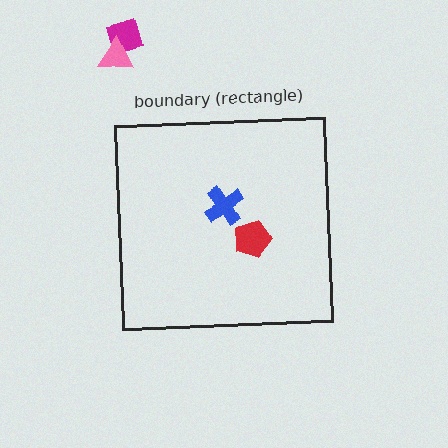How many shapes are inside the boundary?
2 inside, 2 outside.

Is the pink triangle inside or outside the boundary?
Outside.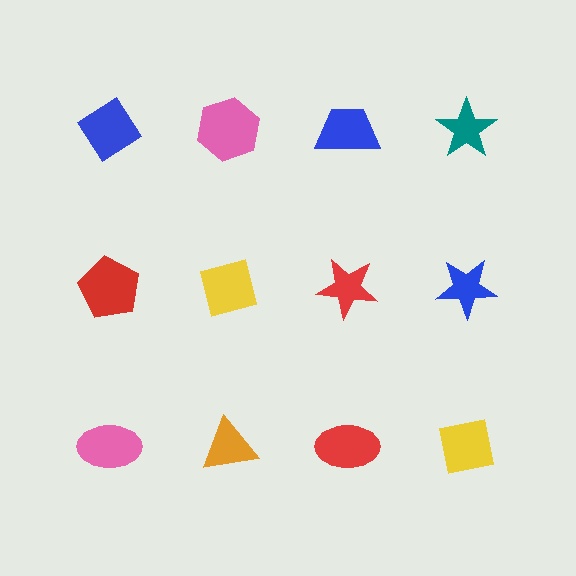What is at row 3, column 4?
A yellow square.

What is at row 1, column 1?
A blue diamond.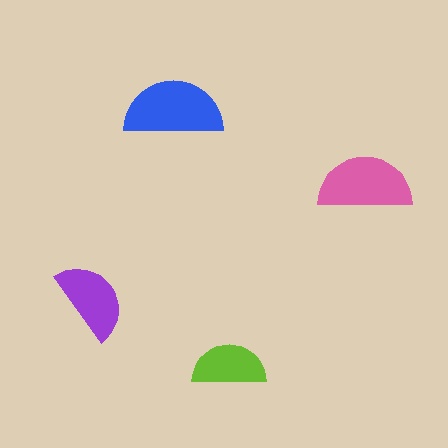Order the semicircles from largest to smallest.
the blue one, the pink one, the purple one, the lime one.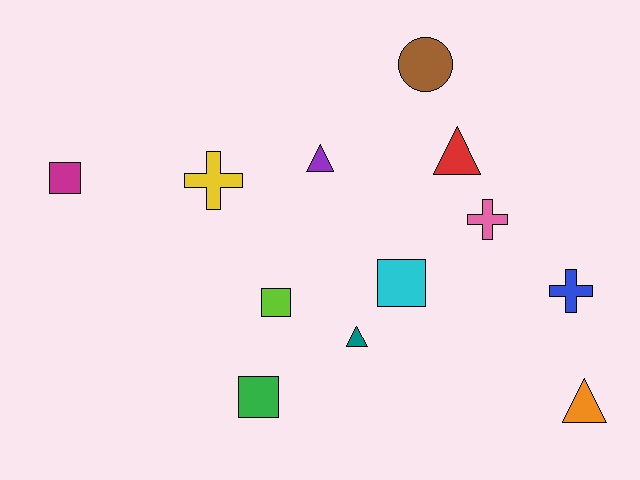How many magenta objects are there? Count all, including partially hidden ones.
There is 1 magenta object.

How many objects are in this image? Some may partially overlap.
There are 12 objects.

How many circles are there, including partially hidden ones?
There is 1 circle.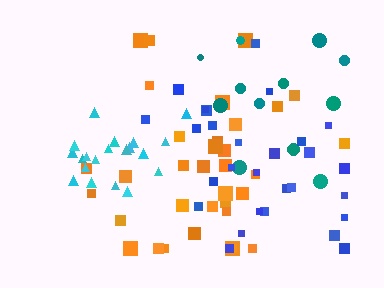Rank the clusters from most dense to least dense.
cyan, blue, orange, teal.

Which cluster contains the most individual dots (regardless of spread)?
Orange (35).